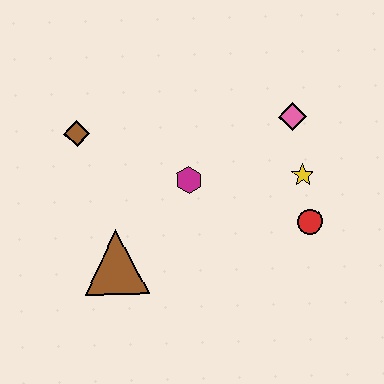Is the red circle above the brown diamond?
No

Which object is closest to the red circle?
The yellow star is closest to the red circle.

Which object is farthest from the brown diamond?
The red circle is farthest from the brown diamond.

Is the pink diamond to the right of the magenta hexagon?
Yes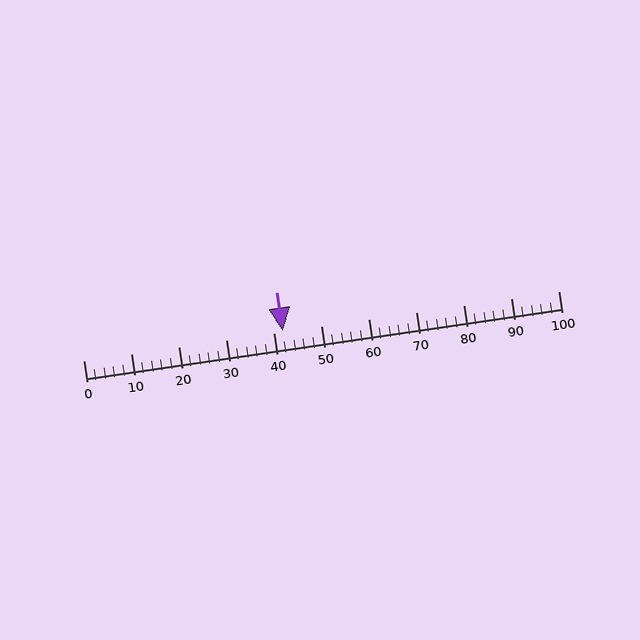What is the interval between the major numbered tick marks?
The major tick marks are spaced 10 units apart.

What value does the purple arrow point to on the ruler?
The purple arrow points to approximately 42.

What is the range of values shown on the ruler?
The ruler shows values from 0 to 100.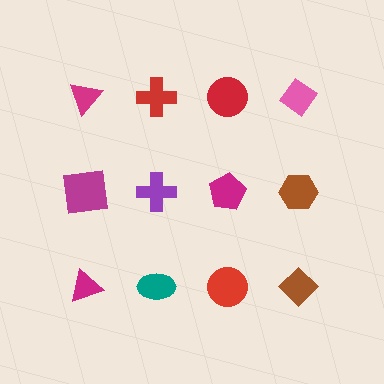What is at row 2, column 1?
A magenta square.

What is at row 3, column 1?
A magenta triangle.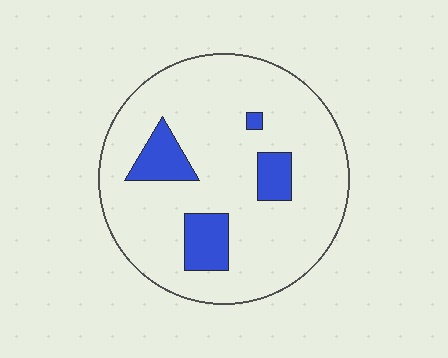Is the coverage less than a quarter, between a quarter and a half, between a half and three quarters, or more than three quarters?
Less than a quarter.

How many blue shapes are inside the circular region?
4.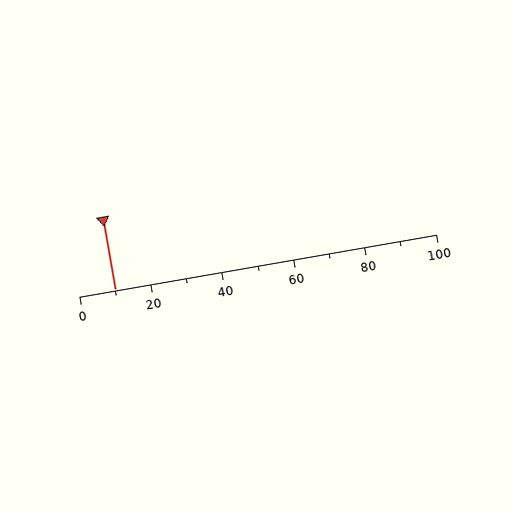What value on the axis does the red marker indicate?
The marker indicates approximately 10.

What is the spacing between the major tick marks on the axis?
The major ticks are spaced 20 apart.